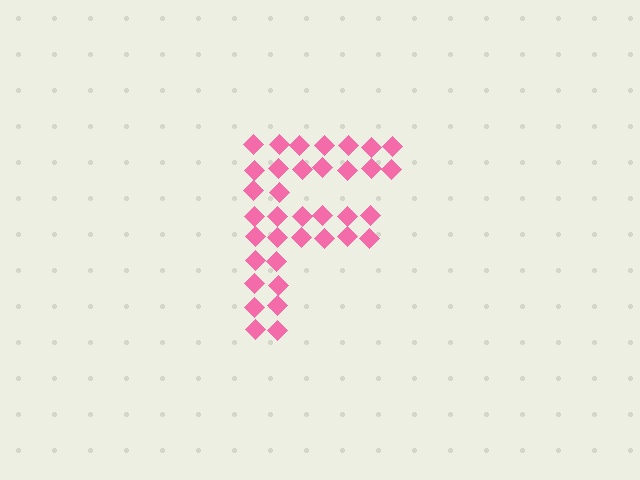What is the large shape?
The large shape is the letter F.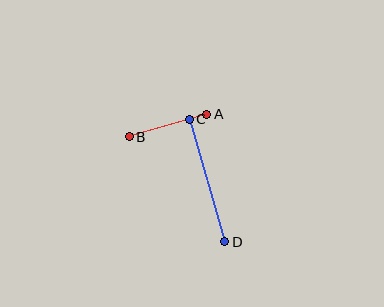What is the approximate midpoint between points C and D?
The midpoint is at approximately (207, 181) pixels.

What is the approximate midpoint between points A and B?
The midpoint is at approximately (168, 126) pixels.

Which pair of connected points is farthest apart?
Points C and D are farthest apart.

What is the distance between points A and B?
The distance is approximately 81 pixels.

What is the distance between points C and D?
The distance is approximately 128 pixels.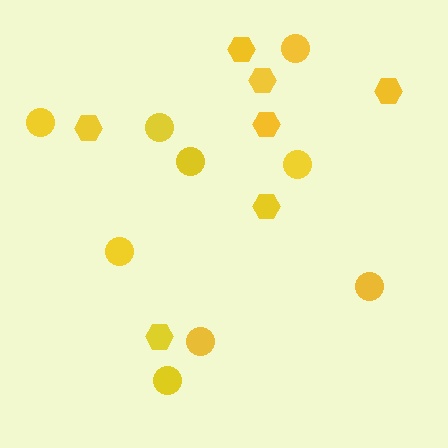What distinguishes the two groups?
There are 2 groups: one group of hexagons (7) and one group of circles (9).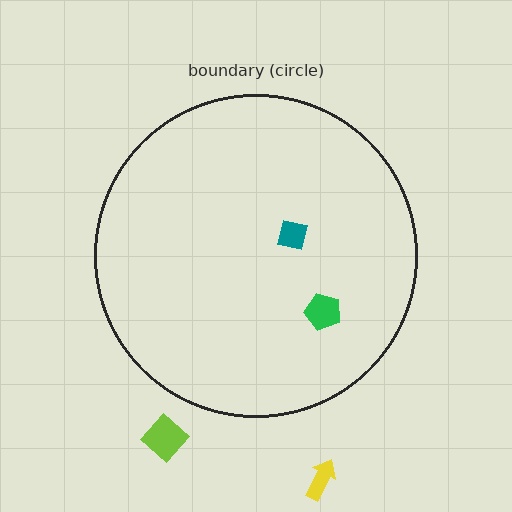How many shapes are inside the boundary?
2 inside, 2 outside.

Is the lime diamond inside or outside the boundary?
Outside.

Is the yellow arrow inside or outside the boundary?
Outside.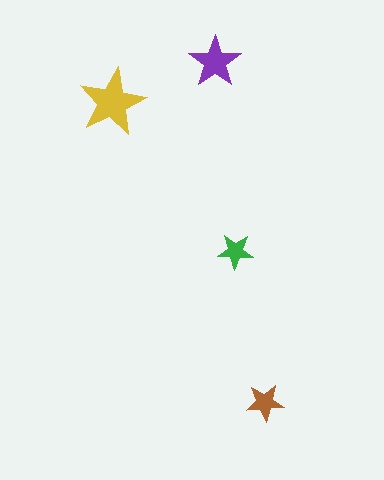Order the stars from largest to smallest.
the yellow one, the purple one, the brown one, the green one.